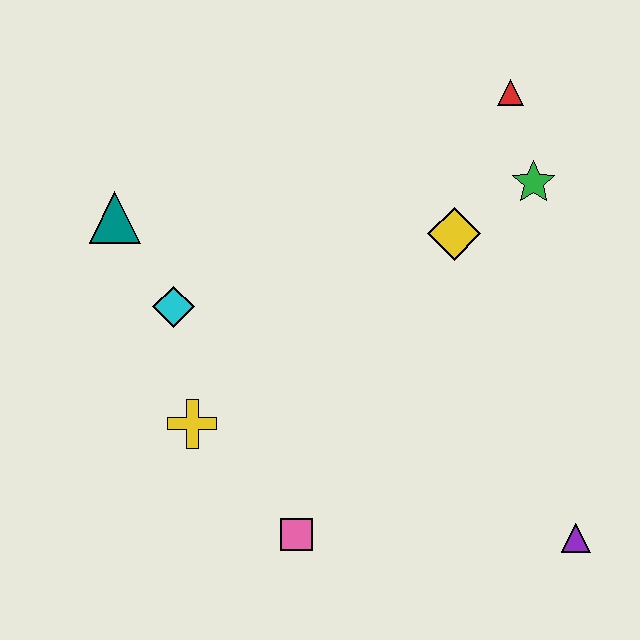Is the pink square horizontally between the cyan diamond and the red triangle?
Yes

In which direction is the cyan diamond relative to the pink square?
The cyan diamond is above the pink square.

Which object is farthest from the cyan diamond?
The purple triangle is farthest from the cyan diamond.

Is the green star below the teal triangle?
No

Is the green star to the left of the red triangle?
No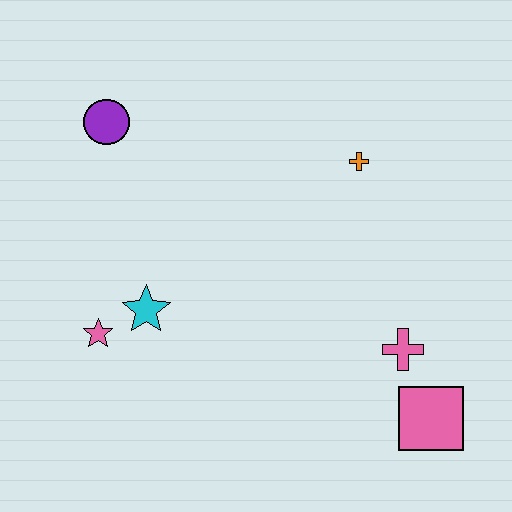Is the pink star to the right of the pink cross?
No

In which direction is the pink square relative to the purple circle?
The pink square is to the right of the purple circle.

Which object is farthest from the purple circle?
The pink square is farthest from the purple circle.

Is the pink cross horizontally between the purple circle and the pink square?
Yes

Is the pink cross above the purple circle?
No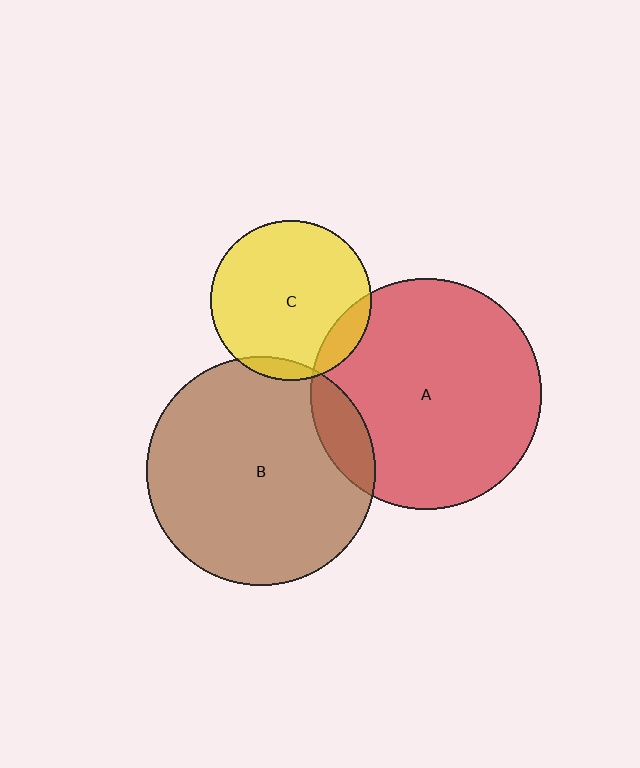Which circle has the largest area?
Circle A (red).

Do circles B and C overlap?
Yes.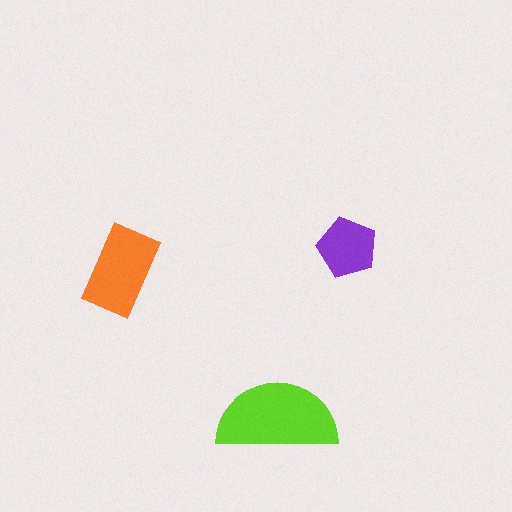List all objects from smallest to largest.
The purple pentagon, the orange rectangle, the lime semicircle.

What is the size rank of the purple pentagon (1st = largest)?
3rd.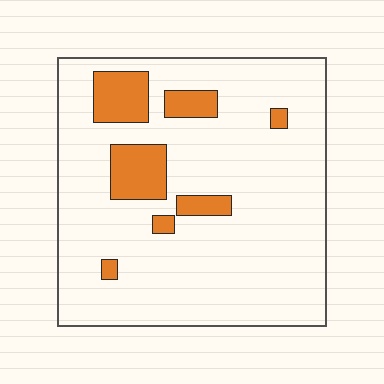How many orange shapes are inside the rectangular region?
7.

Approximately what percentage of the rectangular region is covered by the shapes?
Approximately 15%.